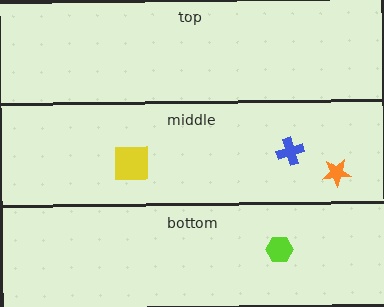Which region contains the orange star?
The middle region.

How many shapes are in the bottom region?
1.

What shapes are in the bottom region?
The lime hexagon.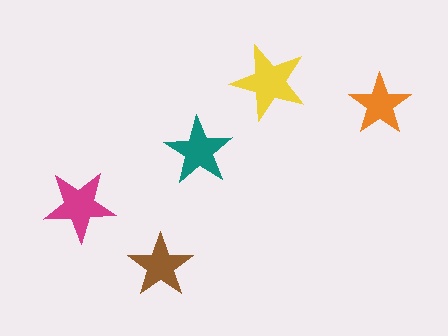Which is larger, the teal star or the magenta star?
The magenta one.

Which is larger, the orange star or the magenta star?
The magenta one.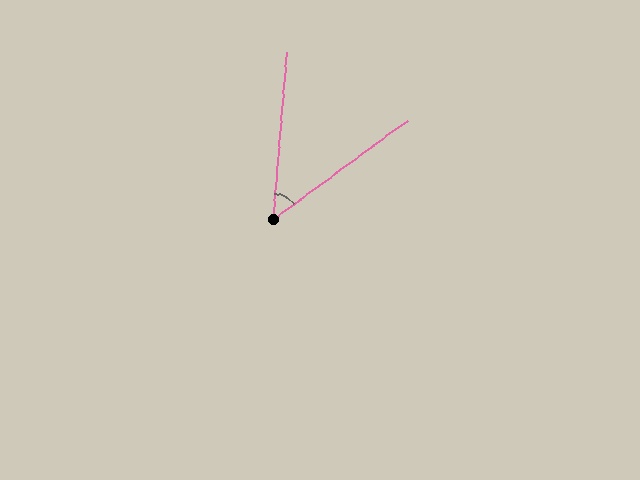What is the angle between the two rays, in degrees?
Approximately 49 degrees.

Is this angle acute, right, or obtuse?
It is acute.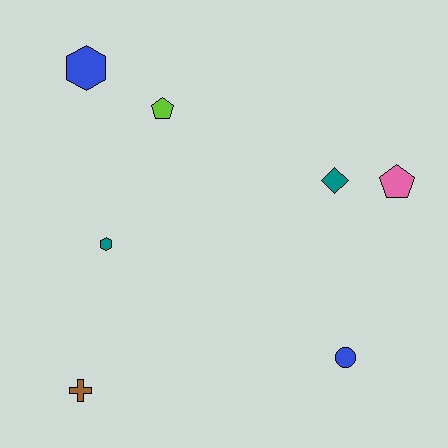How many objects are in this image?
There are 7 objects.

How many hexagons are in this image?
There are 2 hexagons.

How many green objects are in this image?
There are no green objects.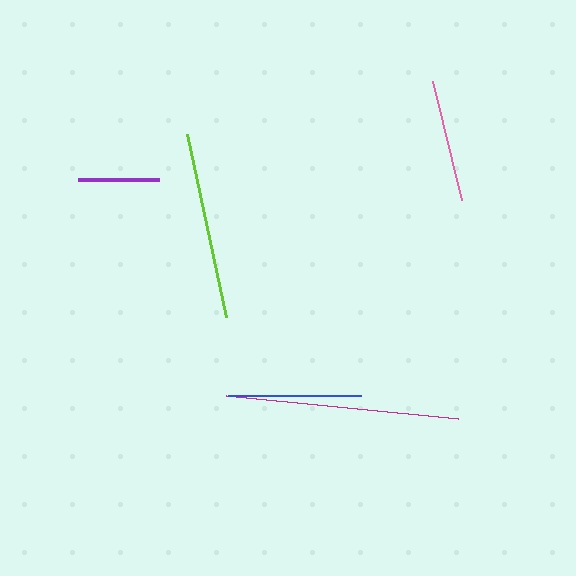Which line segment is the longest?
The magenta line is the longest at approximately 233 pixels.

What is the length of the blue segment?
The blue segment is approximately 133 pixels long.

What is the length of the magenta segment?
The magenta segment is approximately 233 pixels long.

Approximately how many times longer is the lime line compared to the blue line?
The lime line is approximately 1.4 times the length of the blue line.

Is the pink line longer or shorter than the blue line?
The blue line is longer than the pink line.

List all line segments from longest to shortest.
From longest to shortest: magenta, lime, blue, pink, purple.